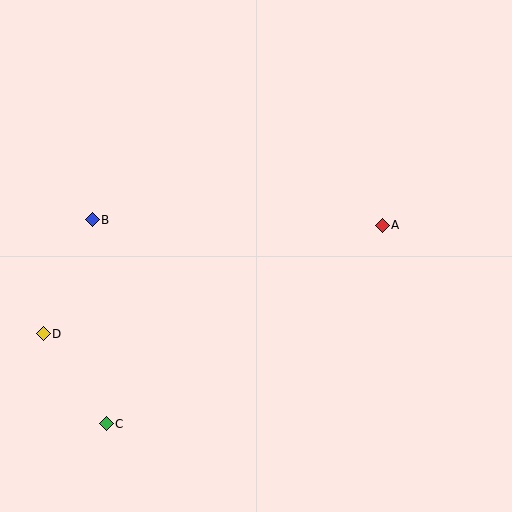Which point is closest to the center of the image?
Point A at (382, 226) is closest to the center.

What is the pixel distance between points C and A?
The distance between C and A is 340 pixels.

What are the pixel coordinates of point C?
Point C is at (106, 424).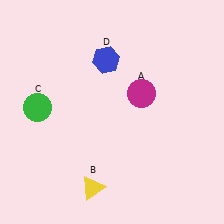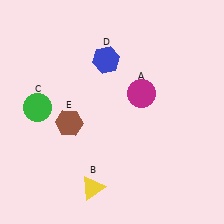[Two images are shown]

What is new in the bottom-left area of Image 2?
A brown hexagon (E) was added in the bottom-left area of Image 2.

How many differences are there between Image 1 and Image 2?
There is 1 difference between the two images.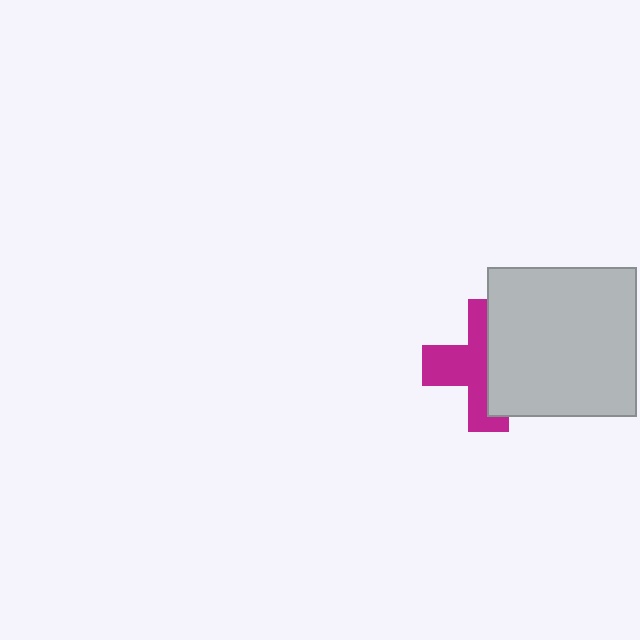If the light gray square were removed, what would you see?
You would see the complete magenta cross.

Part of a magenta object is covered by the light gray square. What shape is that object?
It is a cross.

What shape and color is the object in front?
The object in front is a light gray square.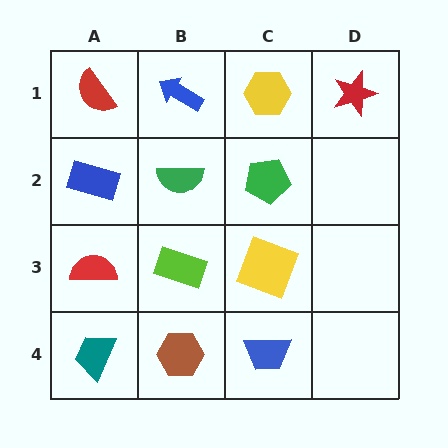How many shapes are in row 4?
3 shapes.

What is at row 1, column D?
A red star.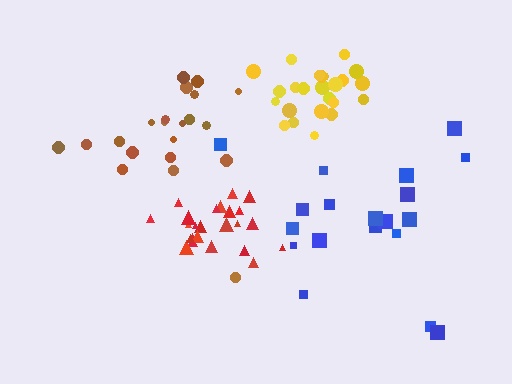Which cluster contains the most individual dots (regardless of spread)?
Red (25).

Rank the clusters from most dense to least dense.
red, yellow, brown, blue.